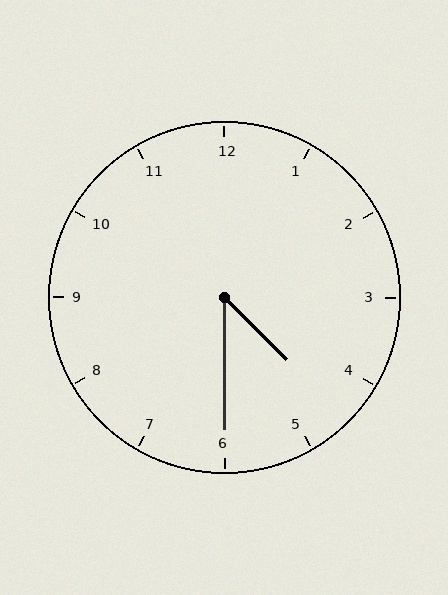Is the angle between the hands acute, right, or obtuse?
It is acute.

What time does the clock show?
4:30.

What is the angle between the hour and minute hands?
Approximately 45 degrees.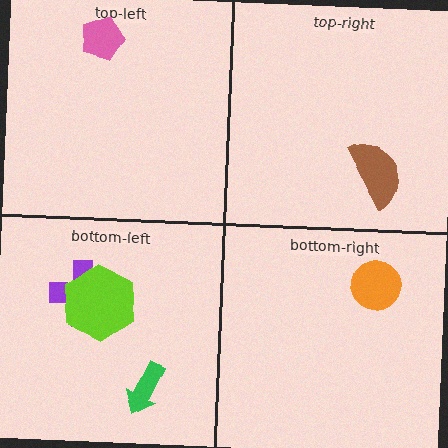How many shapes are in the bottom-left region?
3.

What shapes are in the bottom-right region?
The orange circle.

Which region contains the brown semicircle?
The top-right region.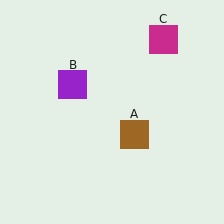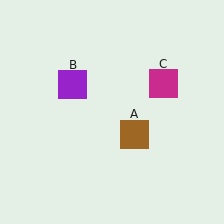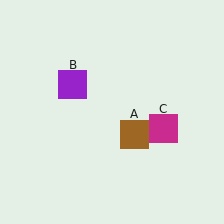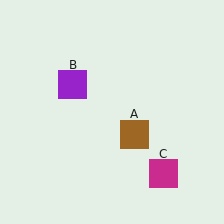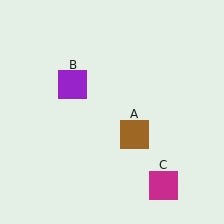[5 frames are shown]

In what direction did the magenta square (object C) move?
The magenta square (object C) moved down.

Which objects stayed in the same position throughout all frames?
Brown square (object A) and purple square (object B) remained stationary.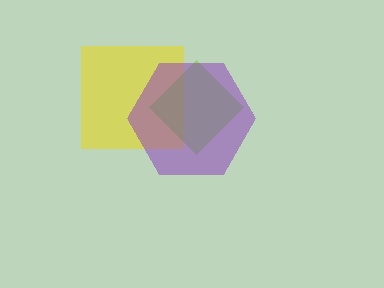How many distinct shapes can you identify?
There are 3 distinct shapes: a yellow square, a lime diamond, a purple hexagon.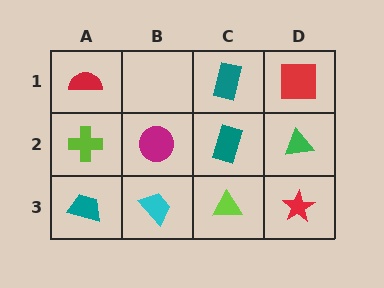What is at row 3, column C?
A lime triangle.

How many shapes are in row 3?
4 shapes.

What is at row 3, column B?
A cyan trapezoid.